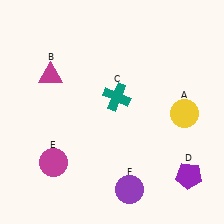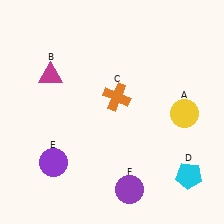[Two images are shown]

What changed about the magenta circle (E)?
In Image 1, E is magenta. In Image 2, it changed to purple.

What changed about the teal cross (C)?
In Image 1, C is teal. In Image 2, it changed to orange.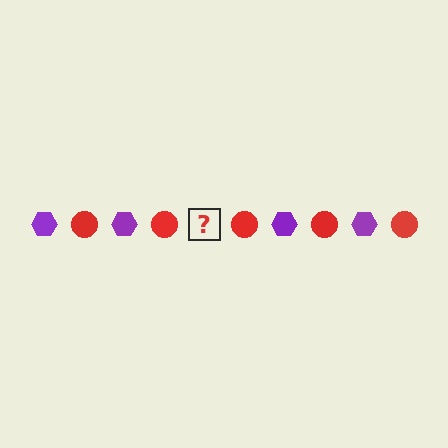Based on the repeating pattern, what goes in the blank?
The blank should be a purple hexagon.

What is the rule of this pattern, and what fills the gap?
The rule is that the pattern alternates between purple hexagon and red circle. The gap should be filled with a purple hexagon.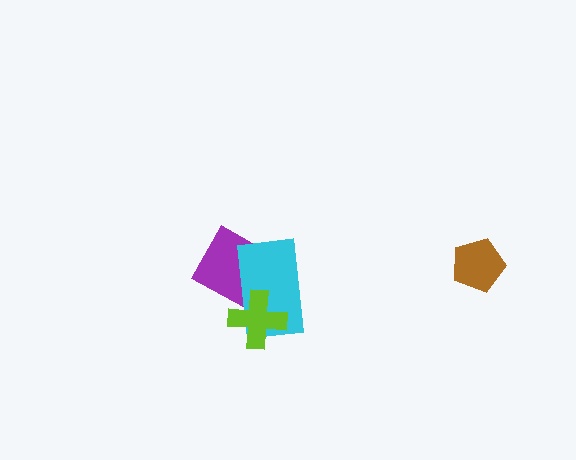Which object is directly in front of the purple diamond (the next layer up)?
The cyan rectangle is directly in front of the purple diamond.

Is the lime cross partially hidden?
No, no other shape covers it.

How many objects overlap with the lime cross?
2 objects overlap with the lime cross.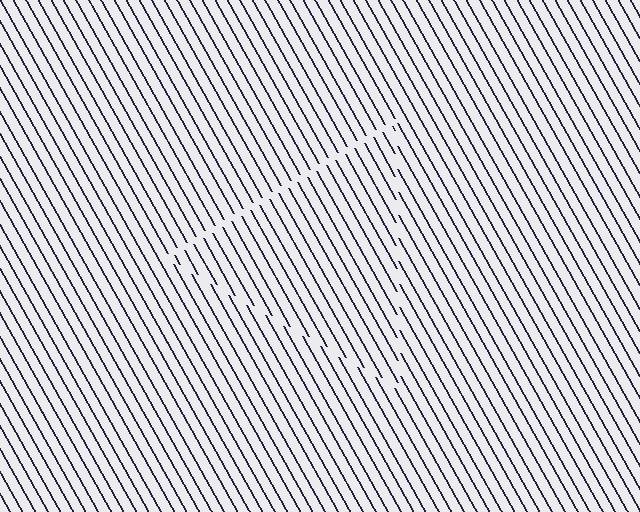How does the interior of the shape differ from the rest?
The interior of the shape contains the same grating, shifted by half a period — the contour is defined by the phase discontinuity where line-ends from the inner and outer gratings abut.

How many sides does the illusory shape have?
3 sides — the line-ends trace a triangle.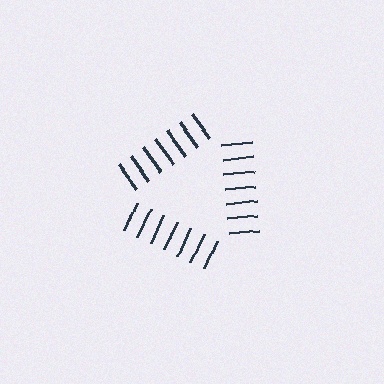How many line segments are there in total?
21 — 7 along each of the 3 edges.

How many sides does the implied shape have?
3 sides — the line-ends trace a triangle.